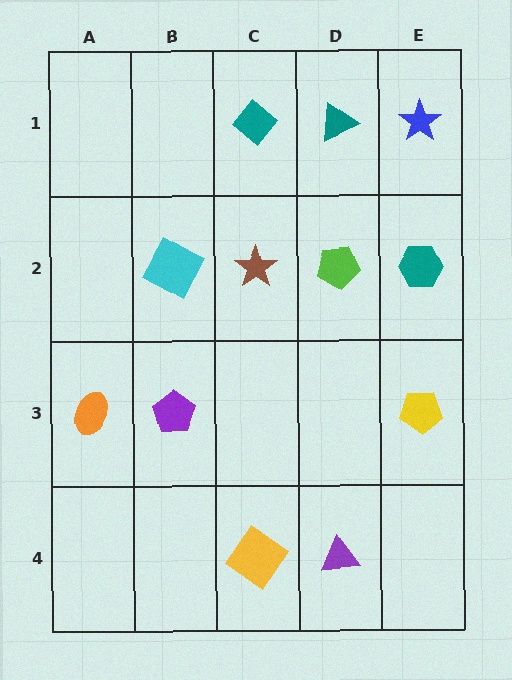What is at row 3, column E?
A yellow pentagon.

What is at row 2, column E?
A teal hexagon.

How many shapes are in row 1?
3 shapes.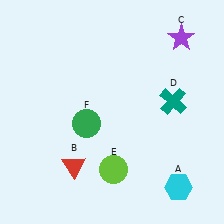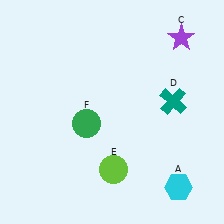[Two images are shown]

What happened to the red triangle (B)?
The red triangle (B) was removed in Image 2. It was in the bottom-left area of Image 1.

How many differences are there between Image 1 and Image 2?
There is 1 difference between the two images.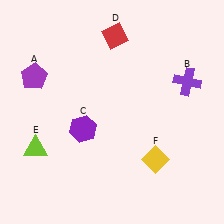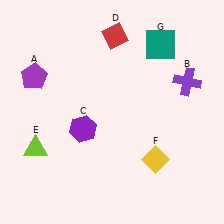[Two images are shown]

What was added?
A teal square (G) was added in Image 2.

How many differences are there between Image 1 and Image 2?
There is 1 difference between the two images.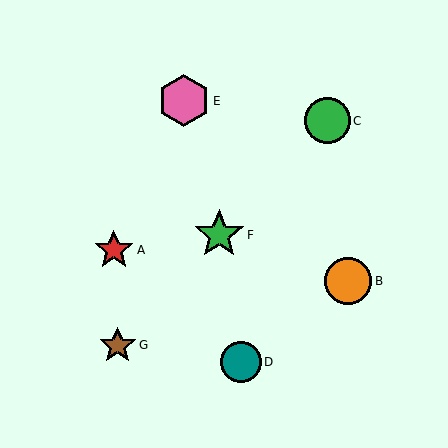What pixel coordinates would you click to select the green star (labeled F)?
Click at (219, 235) to select the green star F.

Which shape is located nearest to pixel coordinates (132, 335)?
The brown star (labeled G) at (118, 345) is nearest to that location.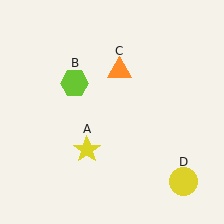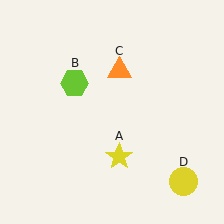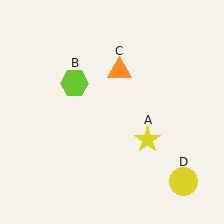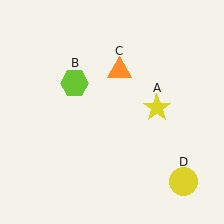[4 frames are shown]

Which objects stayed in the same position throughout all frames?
Lime hexagon (object B) and orange triangle (object C) and yellow circle (object D) remained stationary.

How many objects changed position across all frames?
1 object changed position: yellow star (object A).